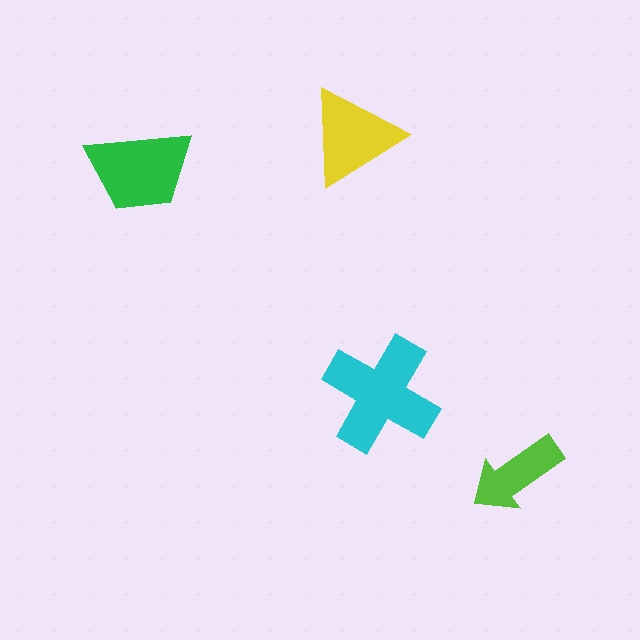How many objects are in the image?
There are 4 objects in the image.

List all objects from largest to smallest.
The cyan cross, the green trapezoid, the yellow triangle, the lime arrow.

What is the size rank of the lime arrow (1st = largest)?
4th.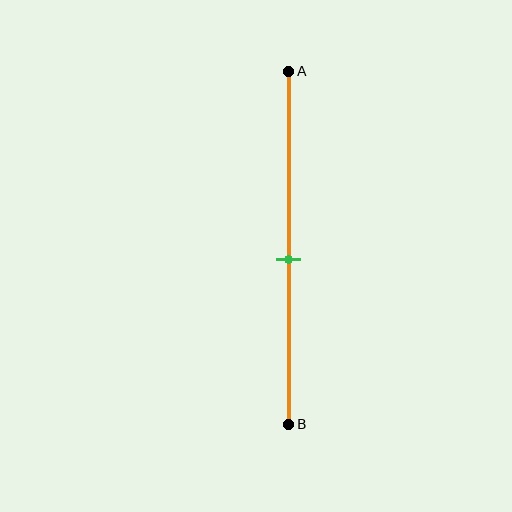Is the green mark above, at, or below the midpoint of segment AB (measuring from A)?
The green mark is below the midpoint of segment AB.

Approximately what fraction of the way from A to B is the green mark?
The green mark is approximately 55% of the way from A to B.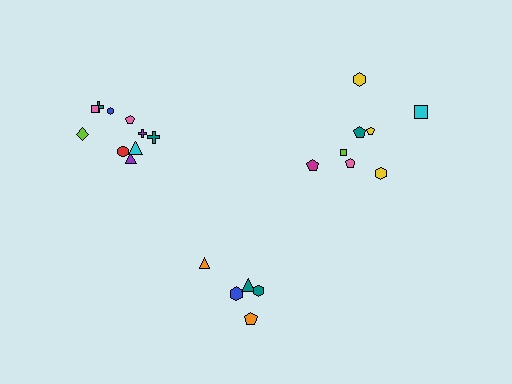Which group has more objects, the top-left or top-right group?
The top-left group.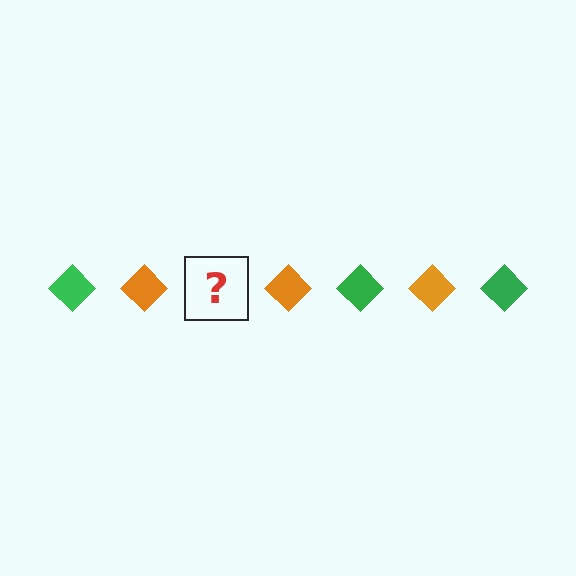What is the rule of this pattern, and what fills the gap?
The rule is that the pattern cycles through green, orange diamonds. The gap should be filled with a green diamond.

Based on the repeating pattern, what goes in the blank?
The blank should be a green diamond.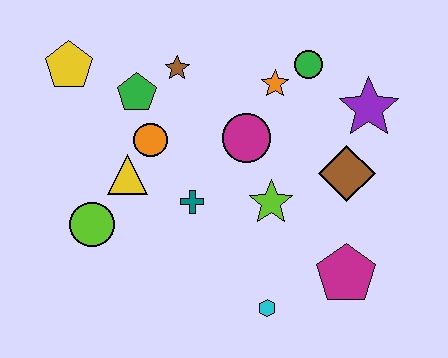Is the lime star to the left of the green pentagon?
No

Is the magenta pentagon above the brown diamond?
No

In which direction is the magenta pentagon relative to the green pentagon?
The magenta pentagon is to the right of the green pentagon.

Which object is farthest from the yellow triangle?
The purple star is farthest from the yellow triangle.